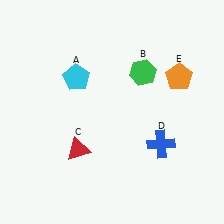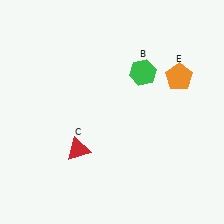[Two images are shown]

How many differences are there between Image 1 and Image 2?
There are 2 differences between the two images.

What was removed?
The cyan pentagon (A), the blue cross (D) were removed in Image 2.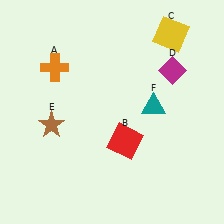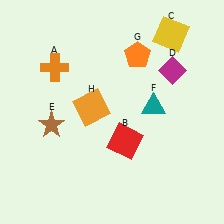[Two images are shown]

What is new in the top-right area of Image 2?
An orange pentagon (G) was added in the top-right area of Image 2.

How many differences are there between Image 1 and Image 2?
There are 2 differences between the two images.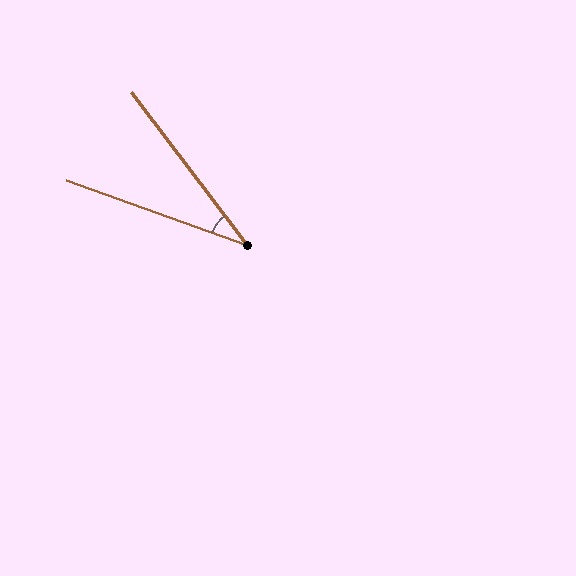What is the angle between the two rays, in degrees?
Approximately 33 degrees.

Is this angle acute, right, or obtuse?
It is acute.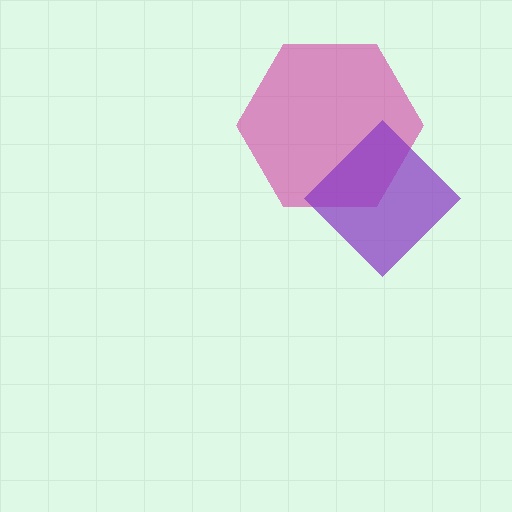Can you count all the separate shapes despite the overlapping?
Yes, there are 2 separate shapes.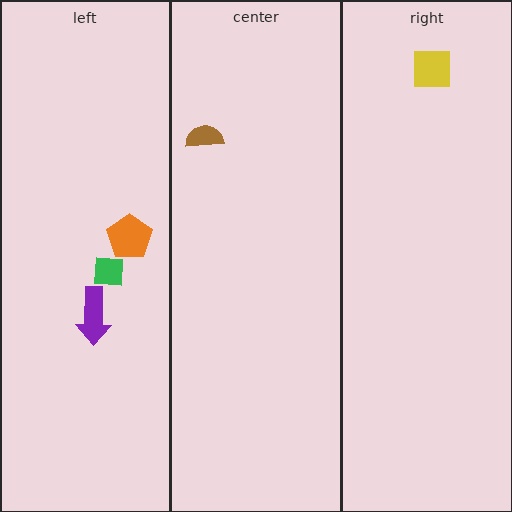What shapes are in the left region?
The purple arrow, the green square, the orange pentagon.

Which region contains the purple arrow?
The left region.